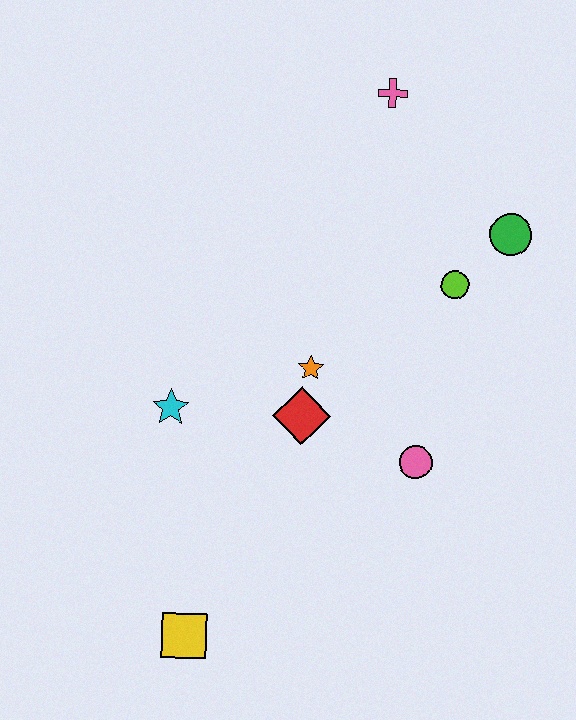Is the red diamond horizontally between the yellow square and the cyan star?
No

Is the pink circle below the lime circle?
Yes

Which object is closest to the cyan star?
The red diamond is closest to the cyan star.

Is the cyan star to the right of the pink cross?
No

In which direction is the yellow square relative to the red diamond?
The yellow square is below the red diamond.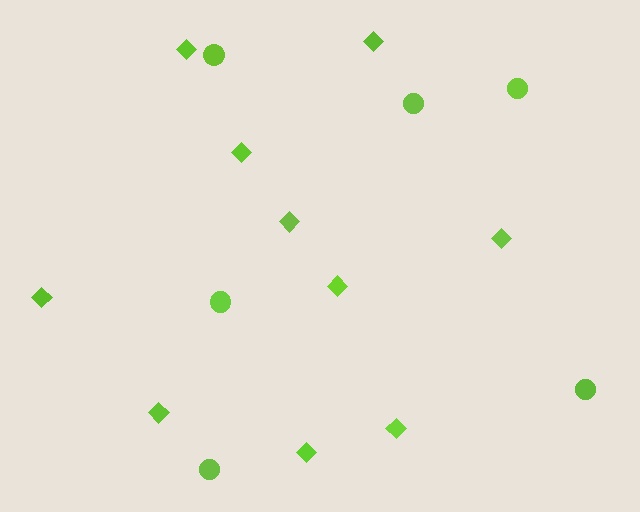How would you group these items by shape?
There are 2 groups: one group of diamonds (10) and one group of circles (6).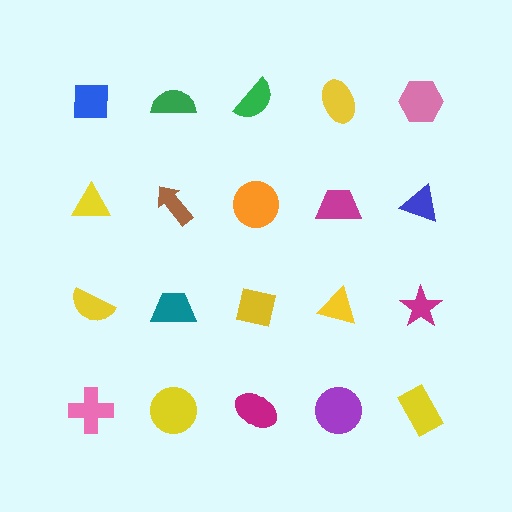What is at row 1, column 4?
A yellow ellipse.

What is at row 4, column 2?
A yellow circle.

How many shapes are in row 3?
5 shapes.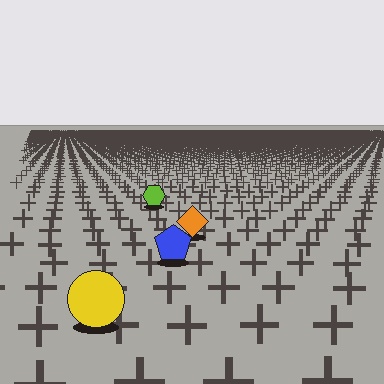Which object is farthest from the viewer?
The lime hexagon is farthest from the viewer. It appears smaller and the ground texture around it is denser.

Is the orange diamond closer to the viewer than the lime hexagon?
Yes. The orange diamond is closer — you can tell from the texture gradient: the ground texture is coarser near it.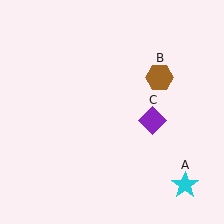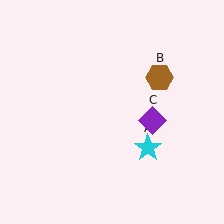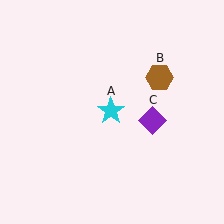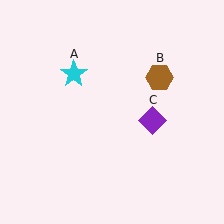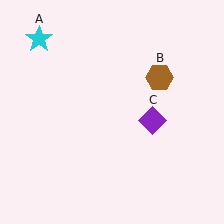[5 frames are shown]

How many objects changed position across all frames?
1 object changed position: cyan star (object A).